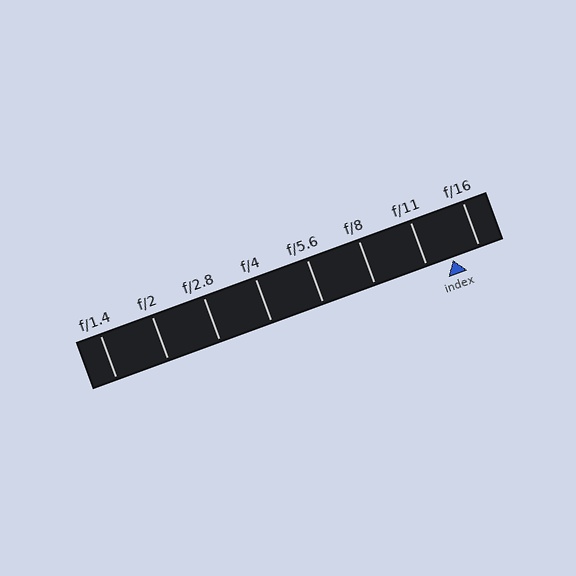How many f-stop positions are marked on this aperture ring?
There are 8 f-stop positions marked.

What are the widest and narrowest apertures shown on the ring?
The widest aperture shown is f/1.4 and the narrowest is f/16.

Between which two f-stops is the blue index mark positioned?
The index mark is between f/11 and f/16.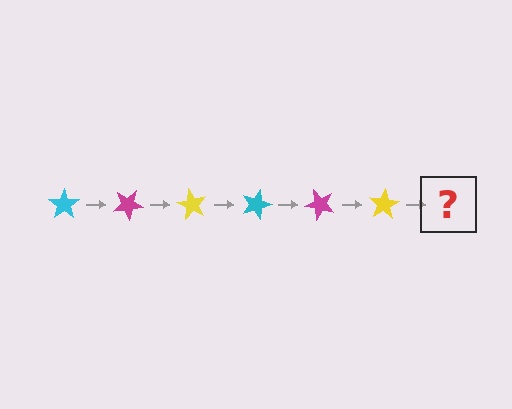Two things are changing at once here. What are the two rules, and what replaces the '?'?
The two rules are that it rotates 30 degrees each step and the color cycles through cyan, magenta, and yellow. The '?' should be a cyan star, rotated 180 degrees from the start.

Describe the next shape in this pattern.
It should be a cyan star, rotated 180 degrees from the start.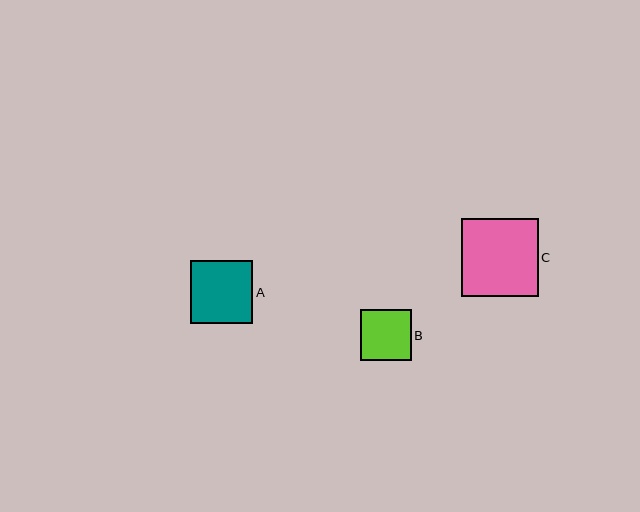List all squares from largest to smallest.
From largest to smallest: C, A, B.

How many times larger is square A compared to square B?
Square A is approximately 1.2 times the size of square B.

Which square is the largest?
Square C is the largest with a size of approximately 77 pixels.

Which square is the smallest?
Square B is the smallest with a size of approximately 51 pixels.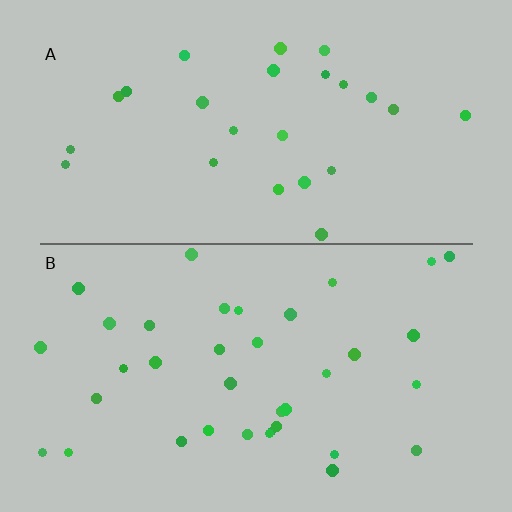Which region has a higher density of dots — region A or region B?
B (the bottom).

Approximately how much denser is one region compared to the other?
Approximately 1.4× — region B over region A.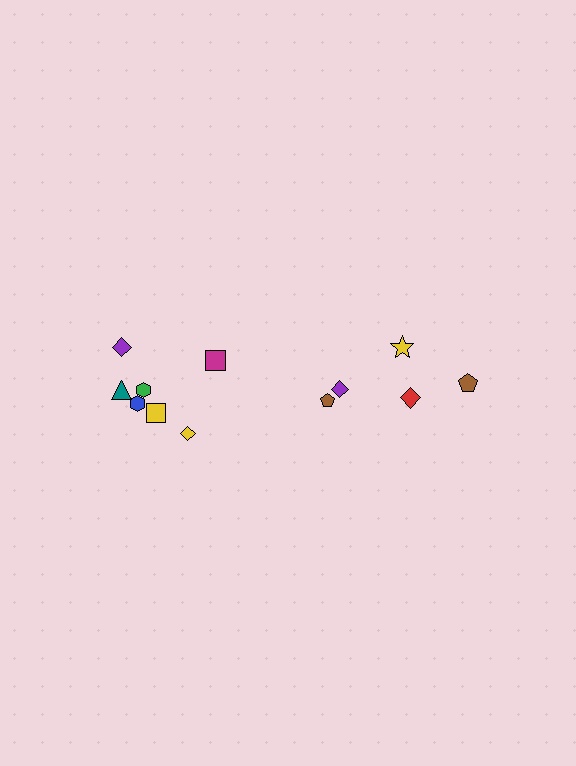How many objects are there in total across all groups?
There are 12 objects.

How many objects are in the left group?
There are 7 objects.